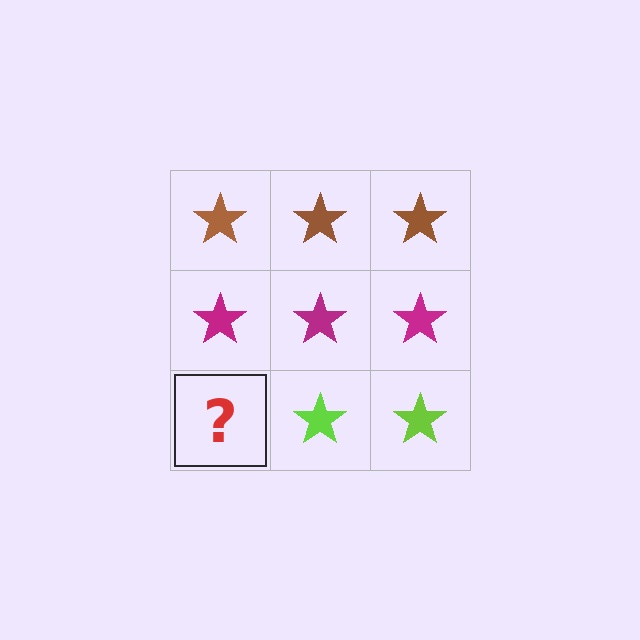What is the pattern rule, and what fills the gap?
The rule is that each row has a consistent color. The gap should be filled with a lime star.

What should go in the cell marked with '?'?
The missing cell should contain a lime star.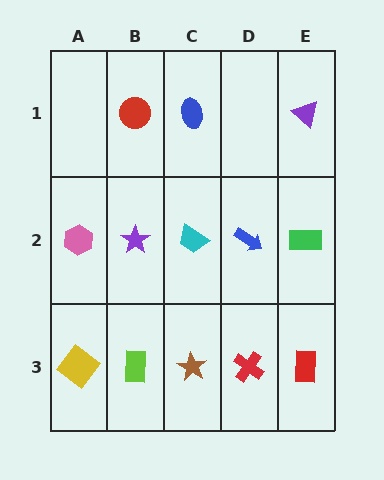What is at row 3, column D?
A red cross.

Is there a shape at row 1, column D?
No, that cell is empty.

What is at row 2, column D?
A blue arrow.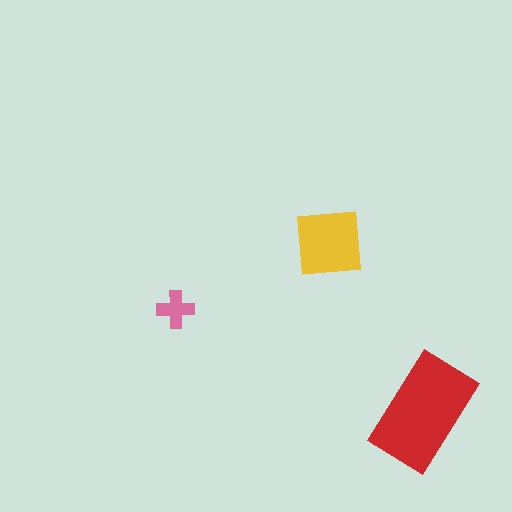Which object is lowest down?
The red rectangle is bottommost.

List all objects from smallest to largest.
The pink cross, the yellow square, the red rectangle.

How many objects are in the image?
There are 3 objects in the image.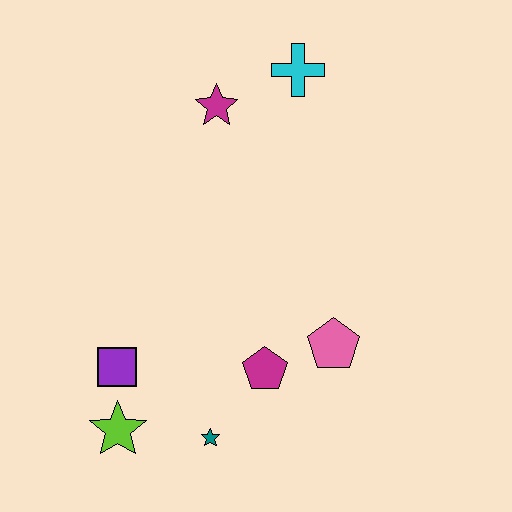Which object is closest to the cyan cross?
The magenta star is closest to the cyan cross.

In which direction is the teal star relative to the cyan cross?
The teal star is below the cyan cross.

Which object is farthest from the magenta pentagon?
The cyan cross is farthest from the magenta pentagon.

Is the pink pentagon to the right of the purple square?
Yes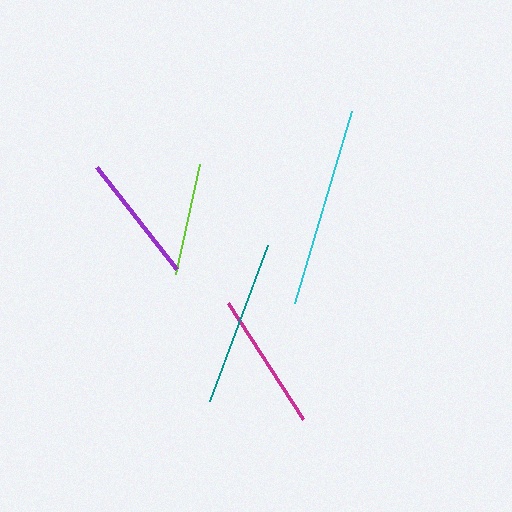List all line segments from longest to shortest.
From longest to shortest: cyan, teal, magenta, purple, lime.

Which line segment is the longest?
The cyan line is the longest at approximately 201 pixels.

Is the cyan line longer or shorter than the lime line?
The cyan line is longer than the lime line.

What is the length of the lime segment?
The lime segment is approximately 112 pixels long.